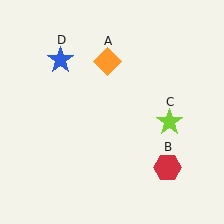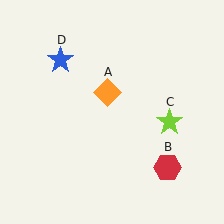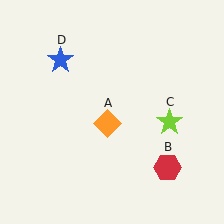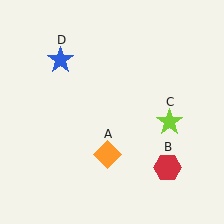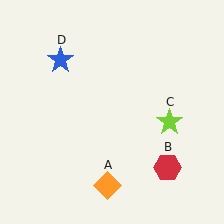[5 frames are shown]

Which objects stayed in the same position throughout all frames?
Red hexagon (object B) and lime star (object C) and blue star (object D) remained stationary.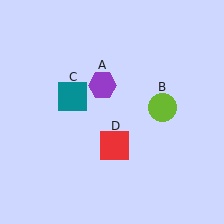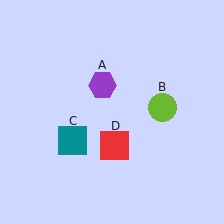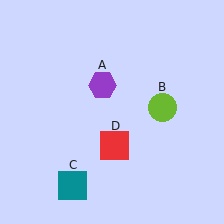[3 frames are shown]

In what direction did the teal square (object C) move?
The teal square (object C) moved down.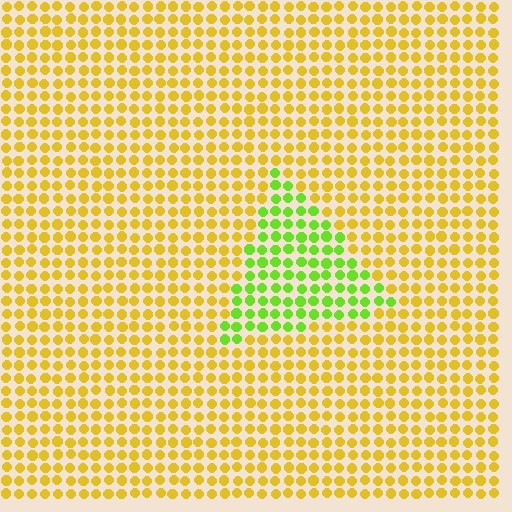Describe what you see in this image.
The image is filled with small yellow elements in a uniform arrangement. A triangle-shaped region is visible where the elements are tinted to a slightly different hue, forming a subtle color boundary.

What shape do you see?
I see a triangle.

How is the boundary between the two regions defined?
The boundary is defined purely by a slight shift in hue (about 49 degrees). Spacing, size, and orientation are identical on both sides.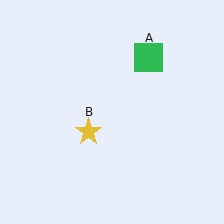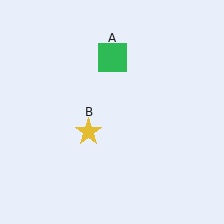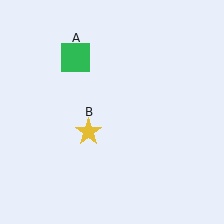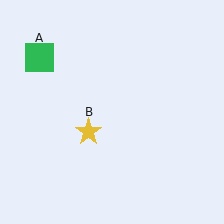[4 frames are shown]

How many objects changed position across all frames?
1 object changed position: green square (object A).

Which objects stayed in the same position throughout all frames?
Yellow star (object B) remained stationary.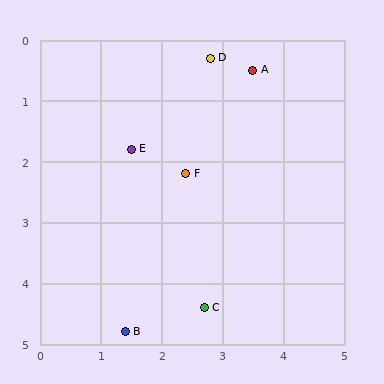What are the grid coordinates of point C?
Point C is at approximately (2.7, 4.4).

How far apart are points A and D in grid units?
Points A and D are about 0.7 grid units apart.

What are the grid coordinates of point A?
Point A is at approximately (3.5, 0.5).